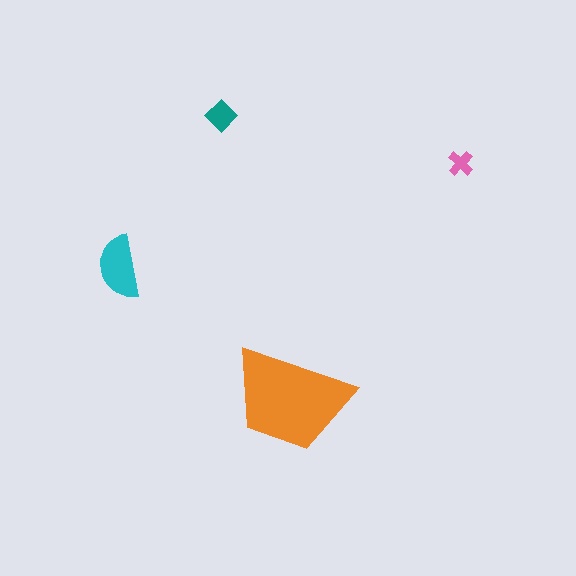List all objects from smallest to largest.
The pink cross, the teal diamond, the cyan semicircle, the orange trapezoid.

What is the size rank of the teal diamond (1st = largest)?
3rd.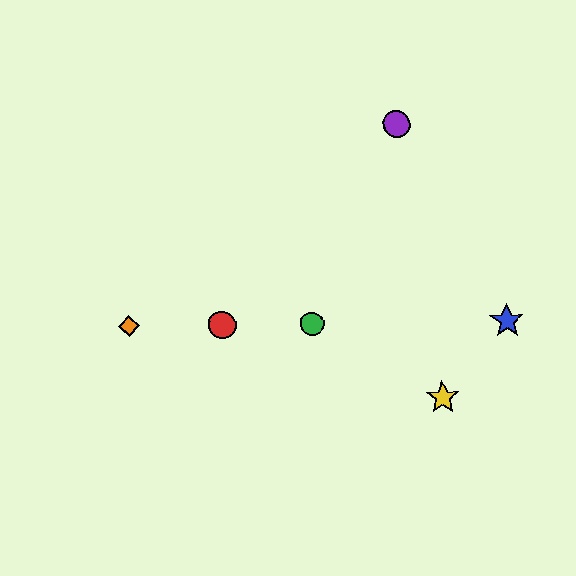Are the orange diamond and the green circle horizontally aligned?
Yes, both are at y≈326.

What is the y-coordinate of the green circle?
The green circle is at y≈324.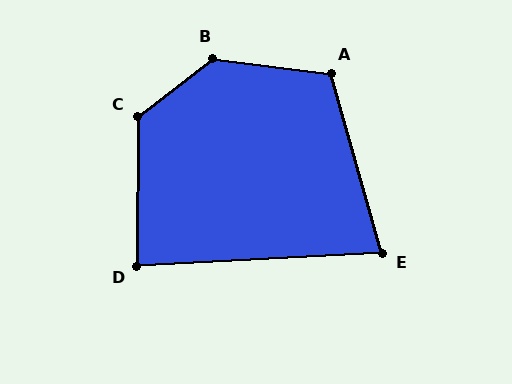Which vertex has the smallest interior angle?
E, at approximately 77 degrees.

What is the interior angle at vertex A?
Approximately 113 degrees (obtuse).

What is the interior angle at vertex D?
Approximately 87 degrees (approximately right).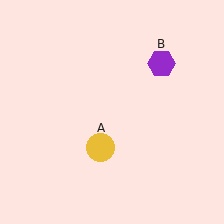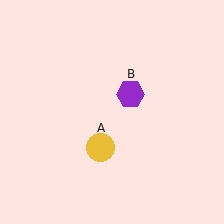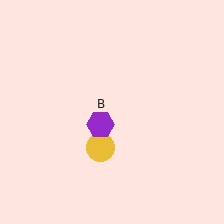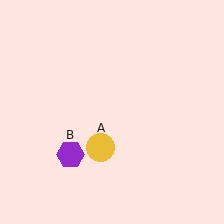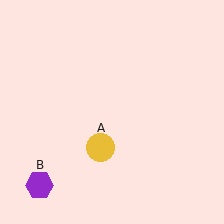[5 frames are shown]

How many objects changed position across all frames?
1 object changed position: purple hexagon (object B).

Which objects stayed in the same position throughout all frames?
Yellow circle (object A) remained stationary.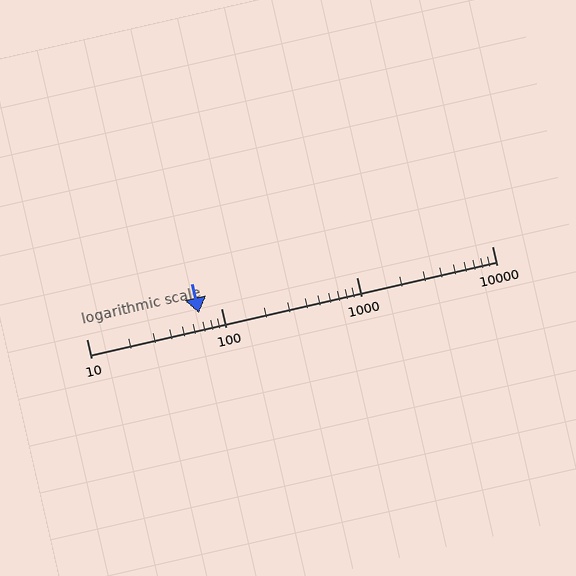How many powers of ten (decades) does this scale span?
The scale spans 3 decades, from 10 to 10000.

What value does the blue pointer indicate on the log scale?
The pointer indicates approximately 68.